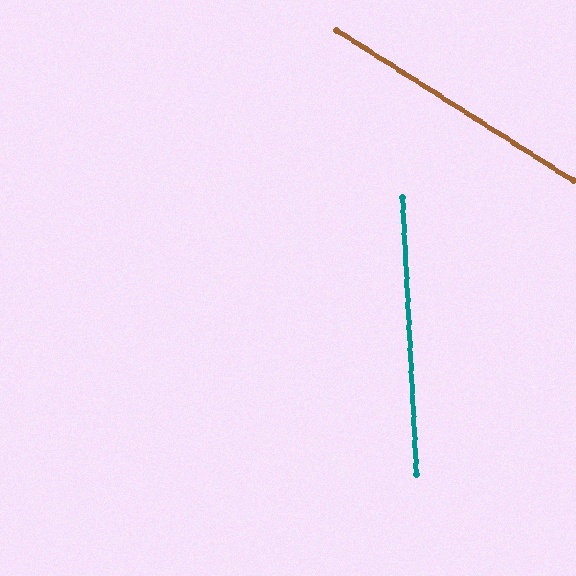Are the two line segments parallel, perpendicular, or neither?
Neither parallel nor perpendicular — they differ by about 55°.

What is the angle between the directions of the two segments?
Approximately 55 degrees.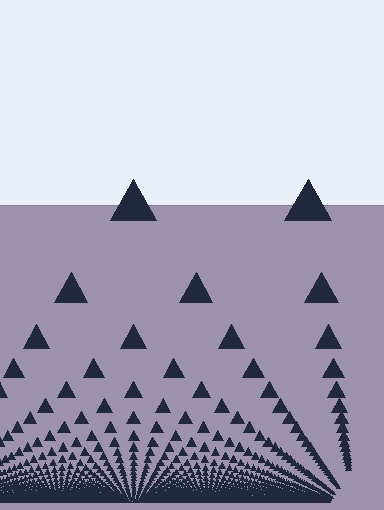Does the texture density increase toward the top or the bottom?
Density increases toward the bottom.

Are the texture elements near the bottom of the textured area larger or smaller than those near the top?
Smaller. The gradient is inverted — elements near the bottom are smaller and denser.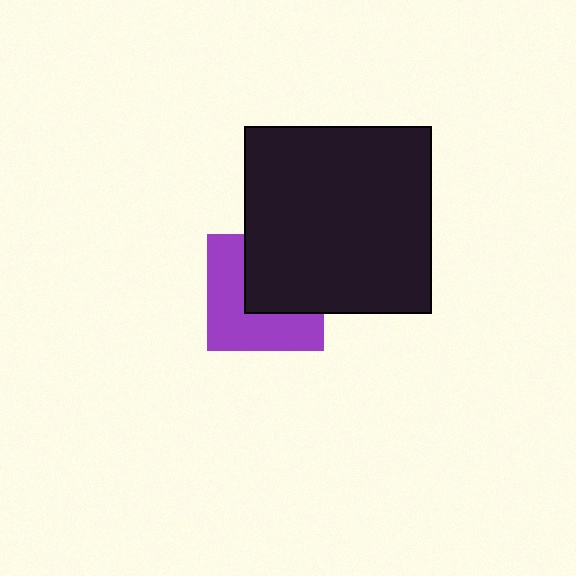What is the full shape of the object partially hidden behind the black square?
The partially hidden object is a purple square.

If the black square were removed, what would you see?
You would see the complete purple square.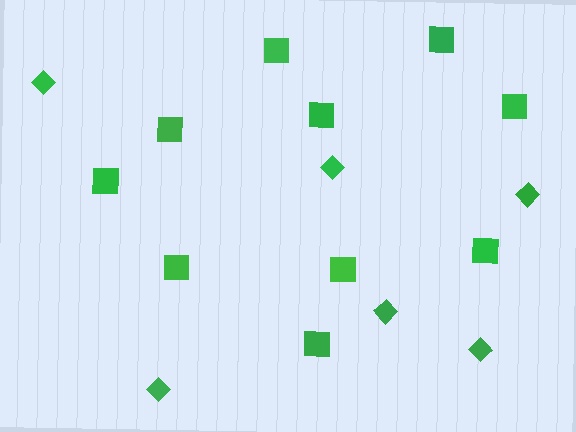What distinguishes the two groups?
There are 2 groups: one group of diamonds (6) and one group of squares (10).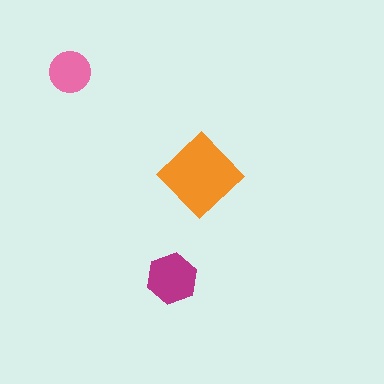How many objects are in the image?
There are 3 objects in the image.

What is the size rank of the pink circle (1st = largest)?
3rd.